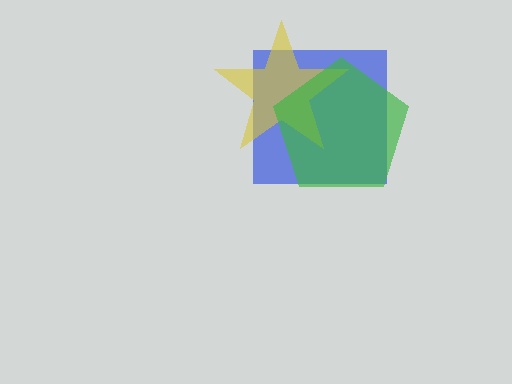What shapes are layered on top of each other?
The layered shapes are: a blue square, a yellow star, a green pentagon.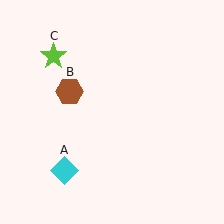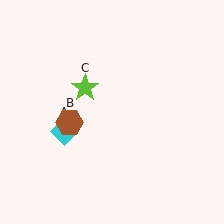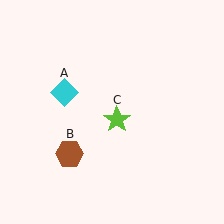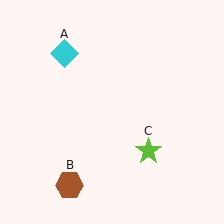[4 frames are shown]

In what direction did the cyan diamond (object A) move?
The cyan diamond (object A) moved up.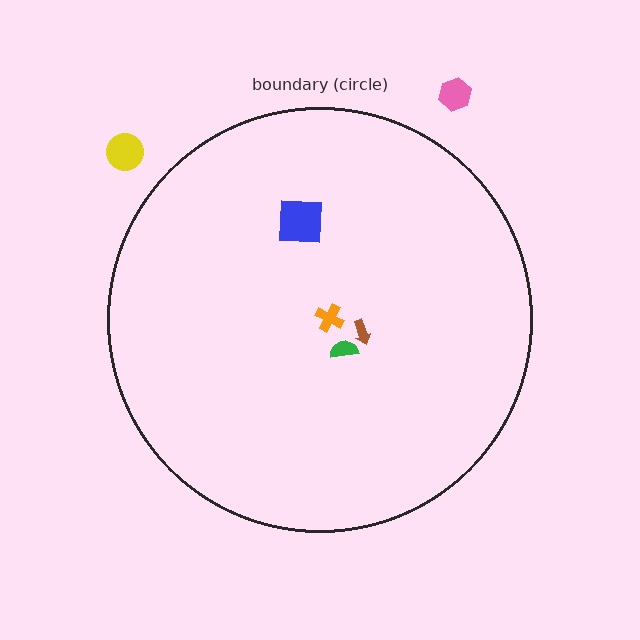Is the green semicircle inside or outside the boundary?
Inside.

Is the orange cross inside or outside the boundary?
Inside.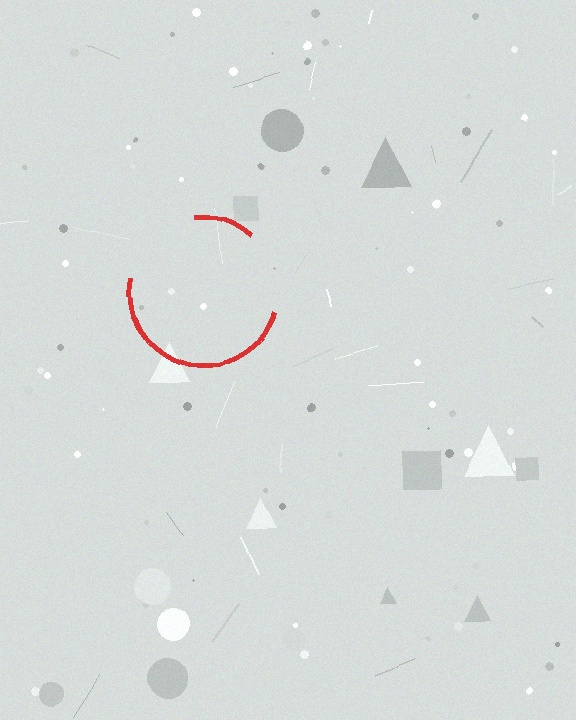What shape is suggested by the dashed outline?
The dashed outline suggests a circle.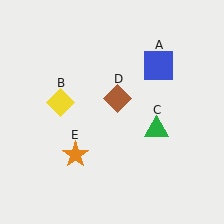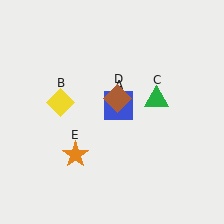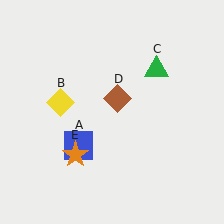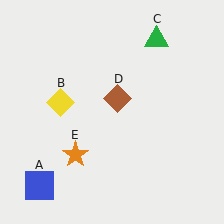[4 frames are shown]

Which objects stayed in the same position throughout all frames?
Yellow diamond (object B) and brown diamond (object D) and orange star (object E) remained stationary.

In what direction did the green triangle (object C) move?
The green triangle (object C) moved up.